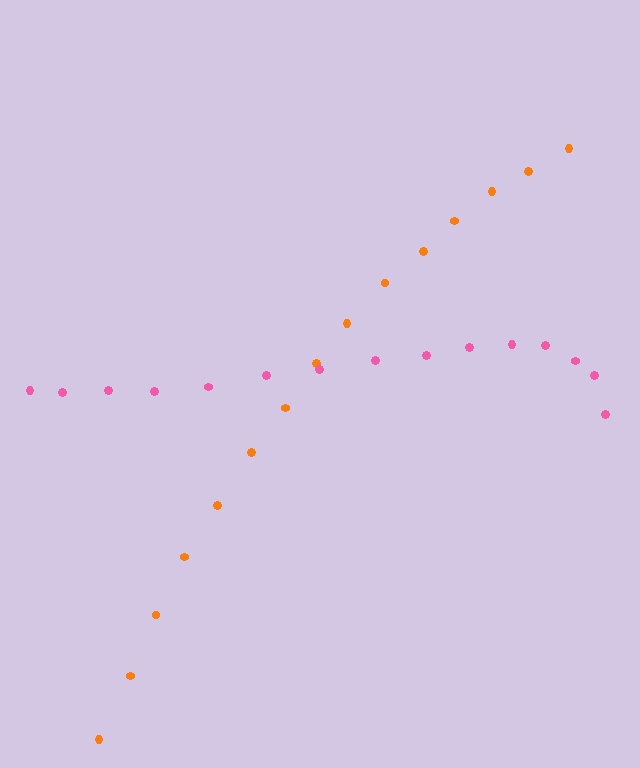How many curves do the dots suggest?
There are 2 distinct paths.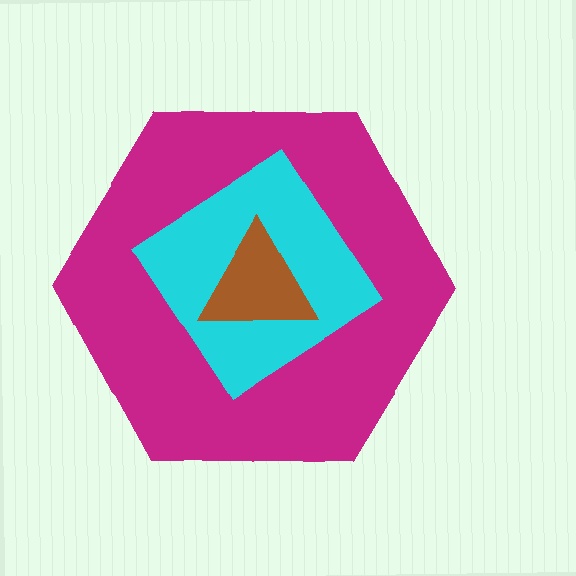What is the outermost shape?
The magenta hexagon.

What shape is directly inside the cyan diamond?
The brown triangle.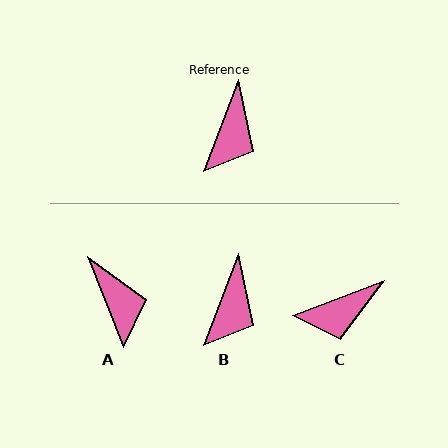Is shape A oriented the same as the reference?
No, it is off by about 42 degrees.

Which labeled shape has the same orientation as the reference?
B.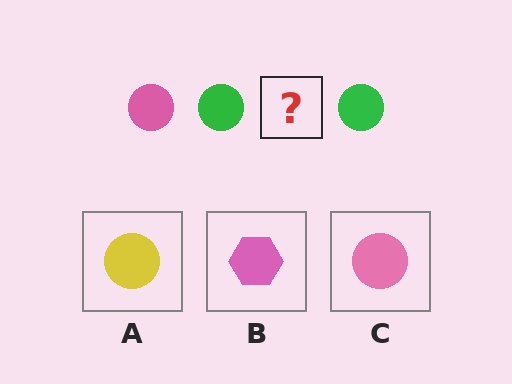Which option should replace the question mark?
Option C.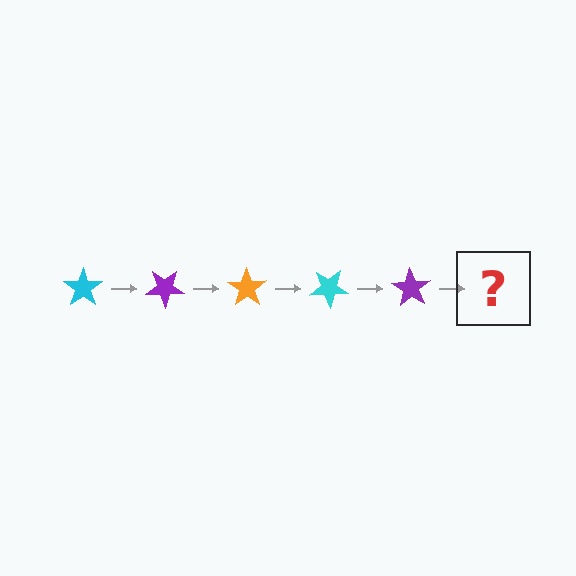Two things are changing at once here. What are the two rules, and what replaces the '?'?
The two rules are that it rotates 35 degrees each step and the color cycles through cyan, purple, and orange. The '?' should be an orange star, rotated 175 degrees from the start.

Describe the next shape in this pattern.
It should be an orange star, rotated 175 degrees from the start.